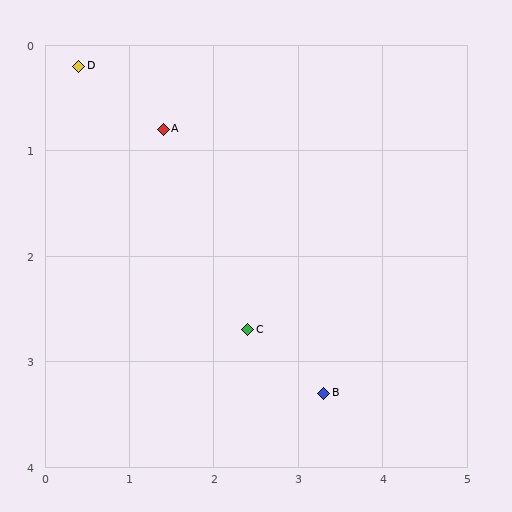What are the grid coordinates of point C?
Point C is at approximately (2.4, 2.7).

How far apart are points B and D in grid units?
Points B and D are about 4.2 grid units apart.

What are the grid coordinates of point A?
Point A is at approximately (1.4, 0.8).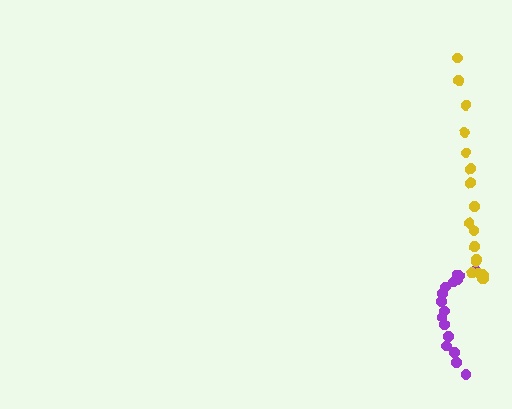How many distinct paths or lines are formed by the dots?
There are 2 distinct paths.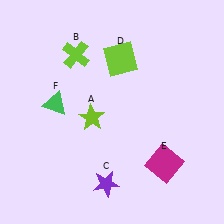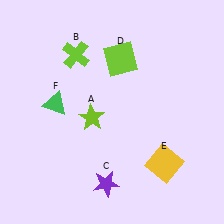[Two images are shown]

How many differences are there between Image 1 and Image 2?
There is 1 difference between the two images.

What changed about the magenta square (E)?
In Image 1, E is magenta. In Image 2, it changed to yellow.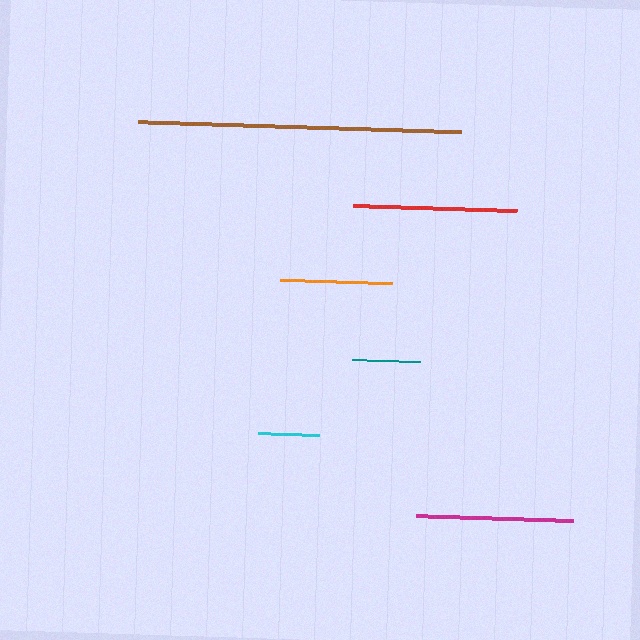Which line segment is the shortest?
The cyan line is the shortest at approximately 60 pixels.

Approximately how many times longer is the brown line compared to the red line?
The brown line is approximately 2.0 times the length of the red line.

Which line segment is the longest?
The brown line is the longest at approximately 322 pixels.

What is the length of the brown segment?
The brown segment is approximately 322 pixels long.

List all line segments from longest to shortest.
From longest to shortest: brown, red, magenta, orange, teal, cyan.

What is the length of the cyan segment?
The cyan segment is approximately 60 pixels long.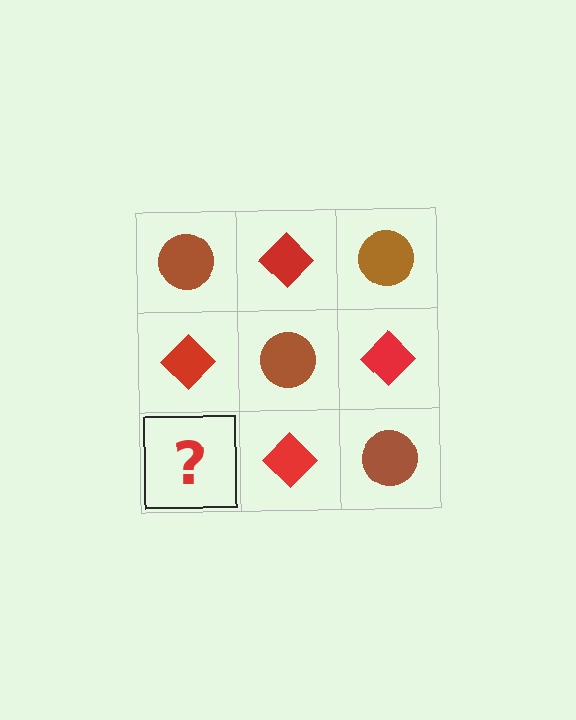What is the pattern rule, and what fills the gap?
The rule is that it alternates brown circle and red diamond in a checkerboard pattern. The gap should be filled with a brown circle.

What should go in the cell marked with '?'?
The missing cell should contain a brown circle.